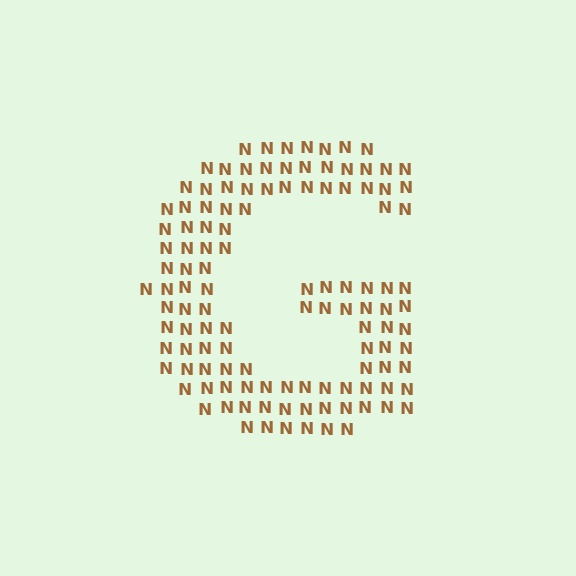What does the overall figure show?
The overall figure shows the letter G.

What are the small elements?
The small elements are letter N's.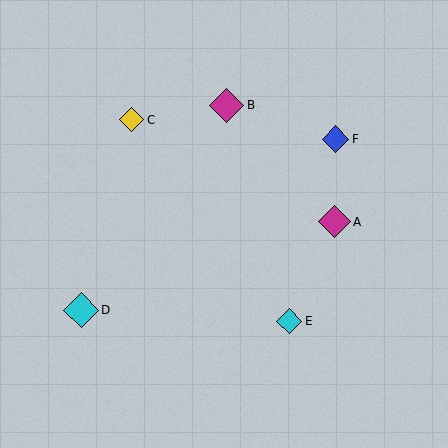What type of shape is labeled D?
Shape D is a cyan diamond.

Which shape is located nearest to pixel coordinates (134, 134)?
The yellow diamond (labeled C) at (132, 120) is nearest to that location.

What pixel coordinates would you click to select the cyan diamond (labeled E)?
Click at (289, 321) to select the cyan diamond E.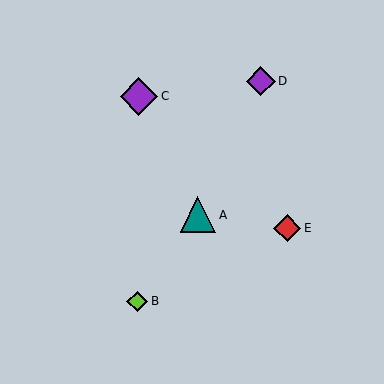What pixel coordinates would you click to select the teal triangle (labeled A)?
Click at (198, 215) to select the teal triangle A.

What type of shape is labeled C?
Shape C is a purple diamond.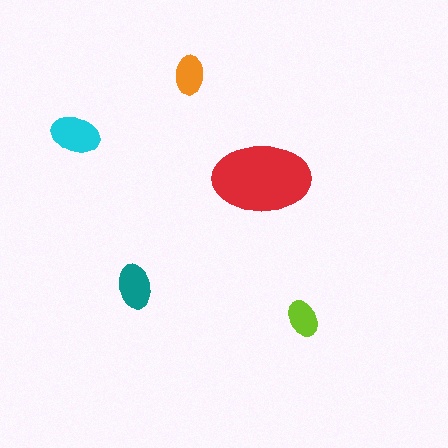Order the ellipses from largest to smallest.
the red one, the cyan one, the teal one, the orange one, the lime one.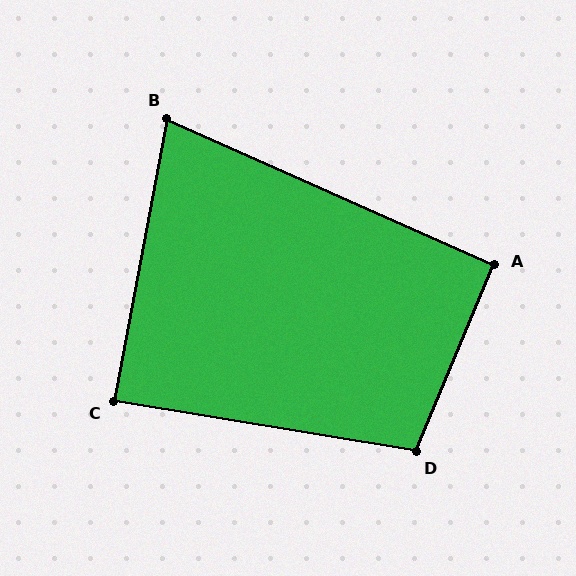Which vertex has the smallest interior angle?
B, at approximately 77 degrees.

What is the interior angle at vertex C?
Approximately 89 degrees (approximately right).